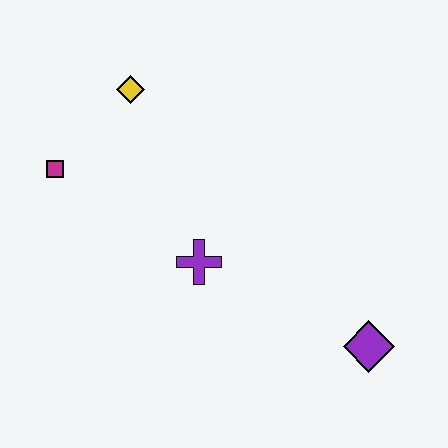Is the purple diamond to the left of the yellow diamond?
No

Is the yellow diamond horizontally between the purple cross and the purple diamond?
No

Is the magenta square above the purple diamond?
Yes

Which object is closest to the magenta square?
The yellow diamond is closest to the magenta square.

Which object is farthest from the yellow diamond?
The purple diamond is farthest from the yellow diamond.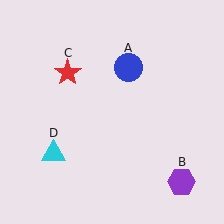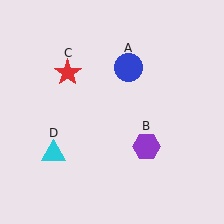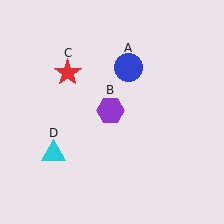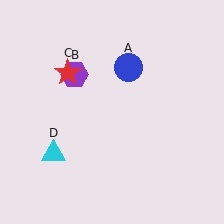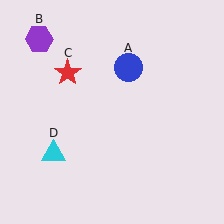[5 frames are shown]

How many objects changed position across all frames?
1 object changed position: purple hexagon (object B).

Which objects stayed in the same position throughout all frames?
Blue circle (object A) and red star (object C) and cyan triangle (object D) remained stationary.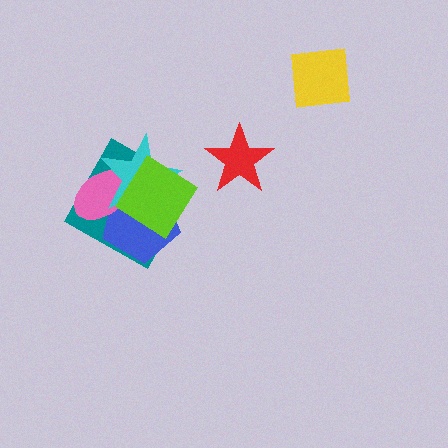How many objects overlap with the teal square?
4 objects overlap with the teal square.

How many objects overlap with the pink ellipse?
4 objects overlap with the pink ellipse.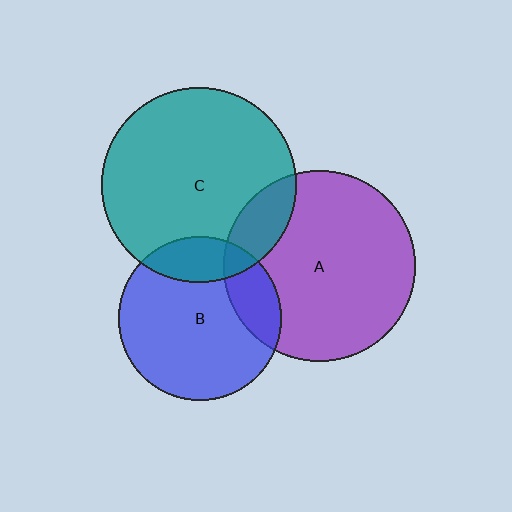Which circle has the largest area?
Circle C (teal).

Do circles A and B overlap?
Yes.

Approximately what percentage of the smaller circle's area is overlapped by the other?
Approximately 20%.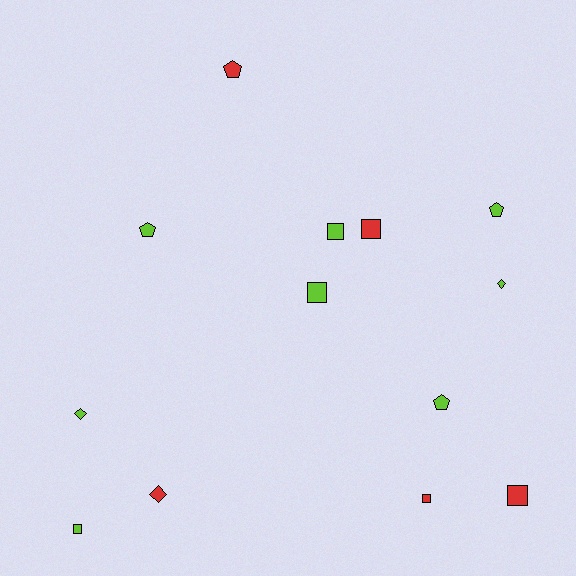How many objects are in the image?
There are 13 objects.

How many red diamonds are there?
There is 1 red diamond.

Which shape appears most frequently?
Square, with 6 objects.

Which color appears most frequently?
Lime, with 8 objects.